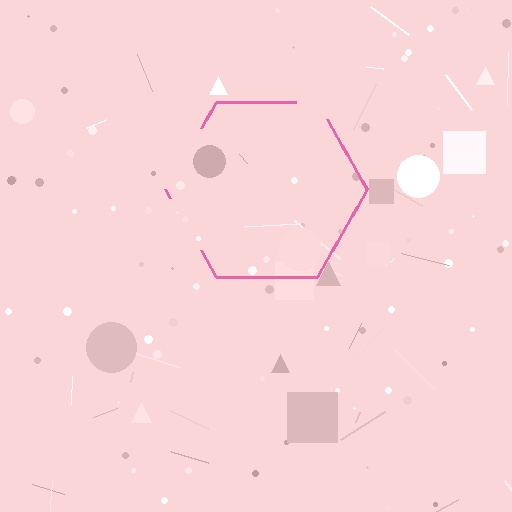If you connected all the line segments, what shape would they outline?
They would outline a hexagon.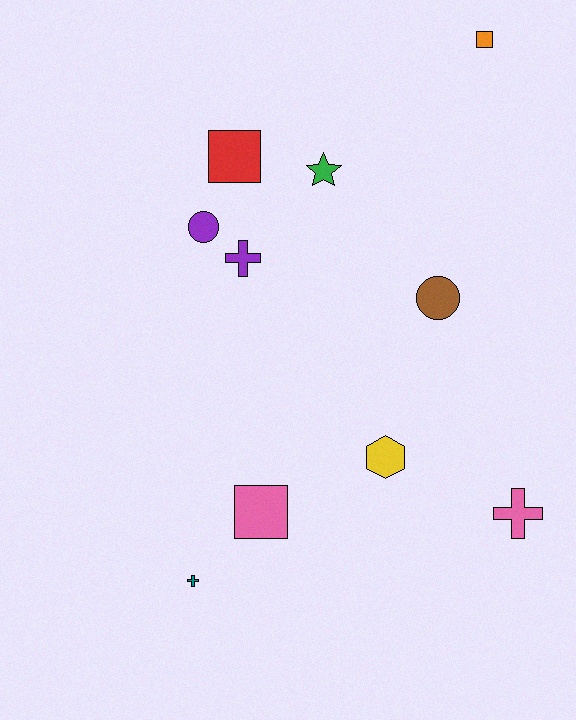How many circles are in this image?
There are 2 circles.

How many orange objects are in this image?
There is 1 orange object.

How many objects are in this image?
There are 10 objects.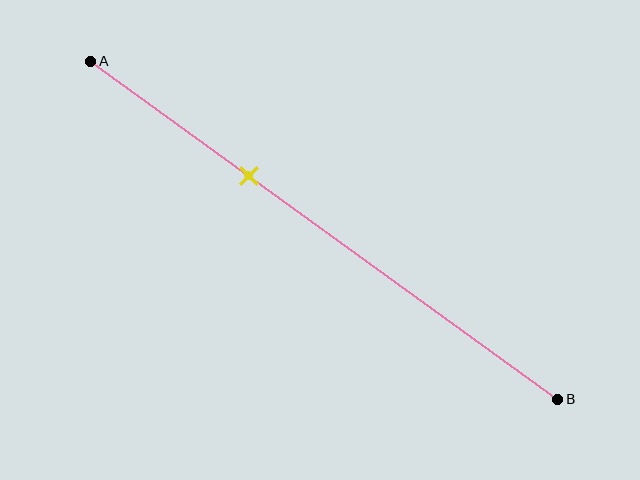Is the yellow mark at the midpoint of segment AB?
No, the mark is at about 35% from A, not at the 50% midpoint.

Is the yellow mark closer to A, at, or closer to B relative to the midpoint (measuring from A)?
The yellow mark is closer to point A than the midpoint of segment AB.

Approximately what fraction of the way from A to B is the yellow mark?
The yellow mark is approximately 35% of the way from A to B.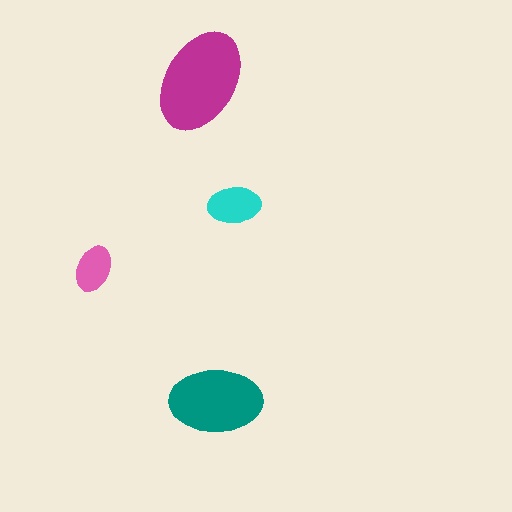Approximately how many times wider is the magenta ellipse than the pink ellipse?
About 2 times wider.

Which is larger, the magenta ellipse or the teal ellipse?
The magenta one.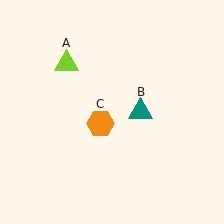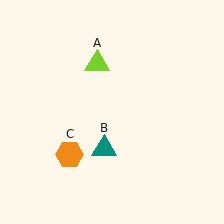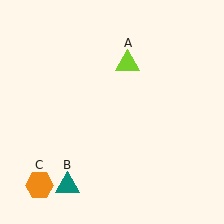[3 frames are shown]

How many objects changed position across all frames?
3 objects changed position: lime triangle (object A), teal triangle (object B), orange hexagon (object C).